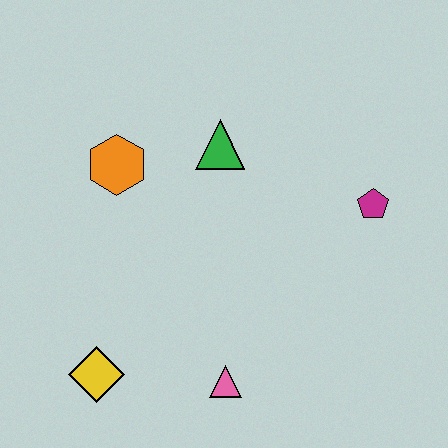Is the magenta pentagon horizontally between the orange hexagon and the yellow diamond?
No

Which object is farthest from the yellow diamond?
The magenta pentagon is farthest from the yellow diamond.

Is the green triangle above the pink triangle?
Yes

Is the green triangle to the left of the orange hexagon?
No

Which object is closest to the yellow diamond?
The pink triangle is closest to the yellow diamond.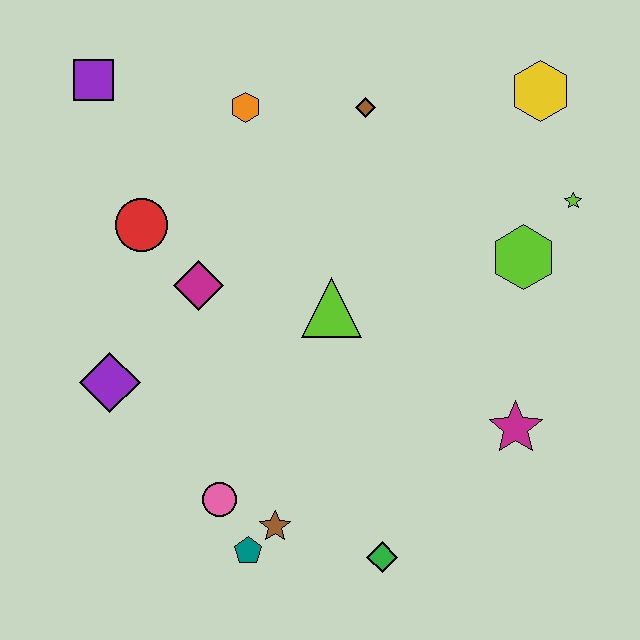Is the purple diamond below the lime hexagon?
Yes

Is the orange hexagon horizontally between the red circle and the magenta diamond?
No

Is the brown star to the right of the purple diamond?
Yes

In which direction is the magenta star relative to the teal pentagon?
The magenta star is to the right of the teal pentagon.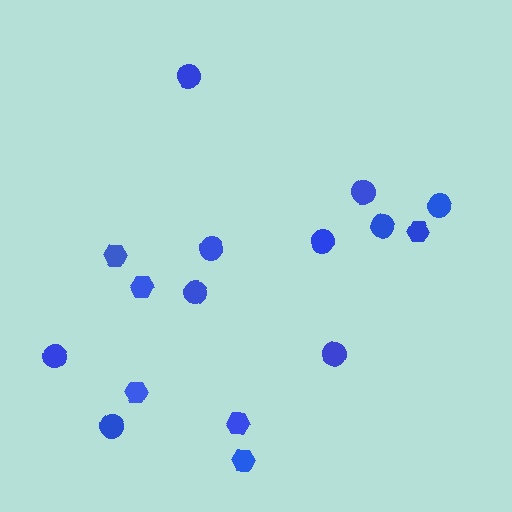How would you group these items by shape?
There are 2 groups: one group of circles (10) and one group of hexagons (6).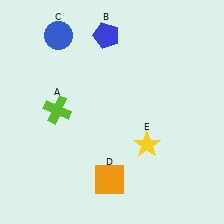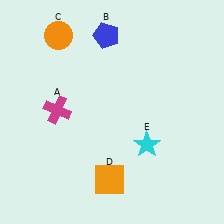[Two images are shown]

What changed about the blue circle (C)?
In Image 1, C is blue. In Image 2, it changed to orange.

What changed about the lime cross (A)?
In Image 1, A is lime. In Image 2, it changed to magenta.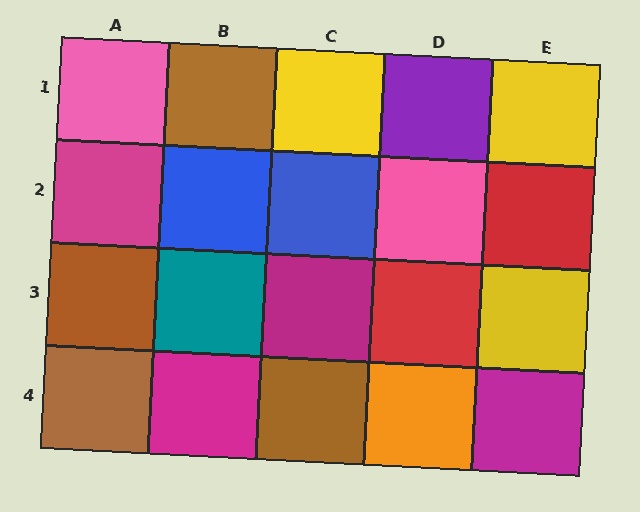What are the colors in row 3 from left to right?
Brown, teal, magenta, red, yellow.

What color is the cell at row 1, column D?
Purple.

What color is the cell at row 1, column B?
Brown.